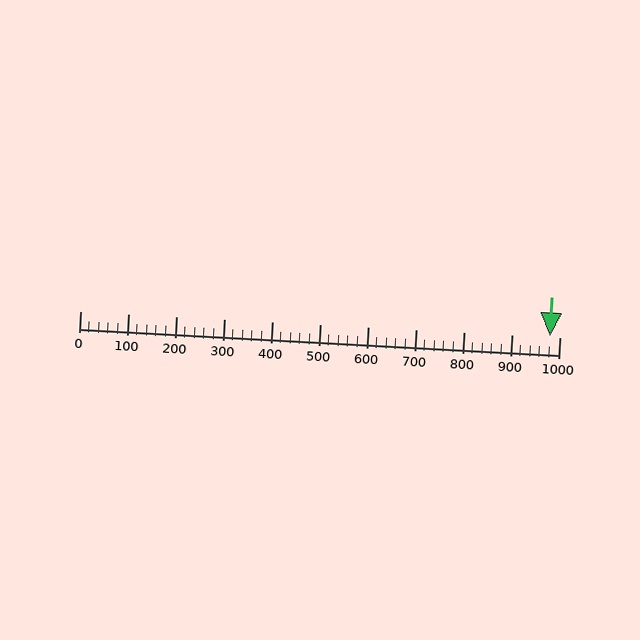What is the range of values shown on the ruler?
The ruler shows values from 0 to 1000.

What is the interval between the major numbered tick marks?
The major tick marks are spaced 100 units apart.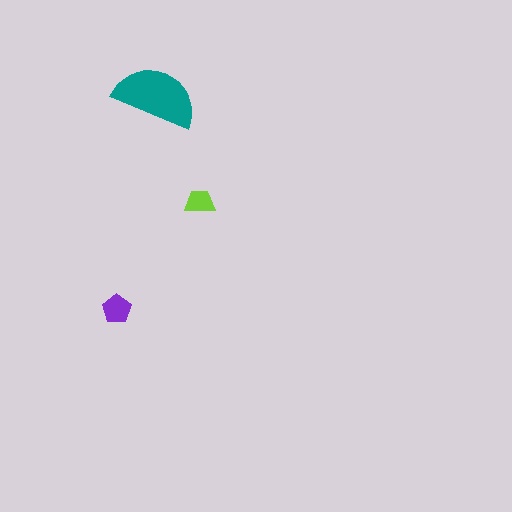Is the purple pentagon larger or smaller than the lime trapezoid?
Larger.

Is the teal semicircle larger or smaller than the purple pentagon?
Larger.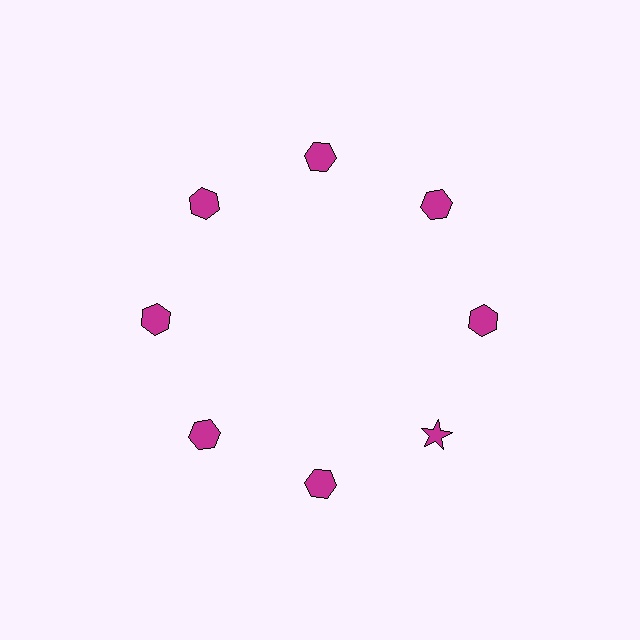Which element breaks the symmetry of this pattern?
The magenta star at roughly the 4 o'clock position breaks the symmetry. All other shapes are magenta hexagons.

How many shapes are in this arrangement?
There are 8 shapes arranged in a ring pattern.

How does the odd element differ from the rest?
It has a different shape: star instead of hexagon.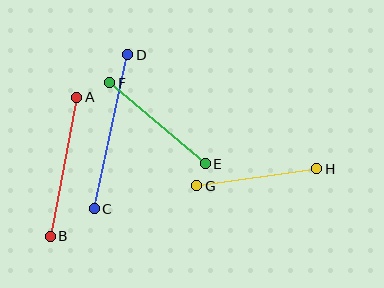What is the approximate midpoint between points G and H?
The midpoint is at approximately (257, 177) pixels.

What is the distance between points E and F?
The distance is approximately 125 pixels.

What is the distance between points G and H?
The distance is approximately 122 pixels.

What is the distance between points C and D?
The distance is approximately 157 pixels.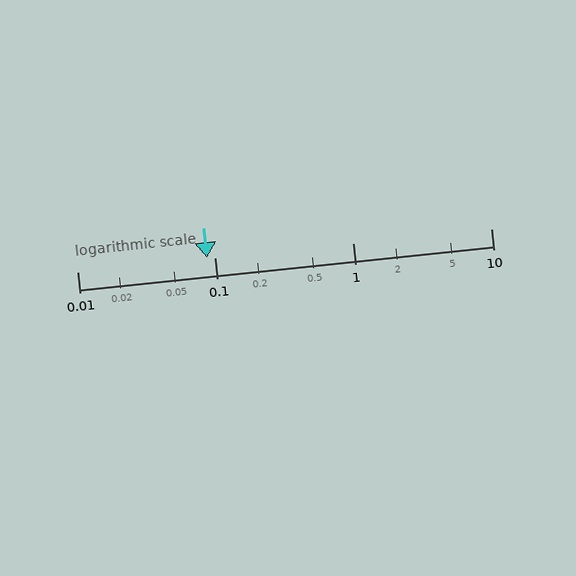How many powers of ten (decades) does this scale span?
The scale spans 3 decades, from 0.01 to 10.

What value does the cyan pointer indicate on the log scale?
The pointer indicates approximately 0.087.